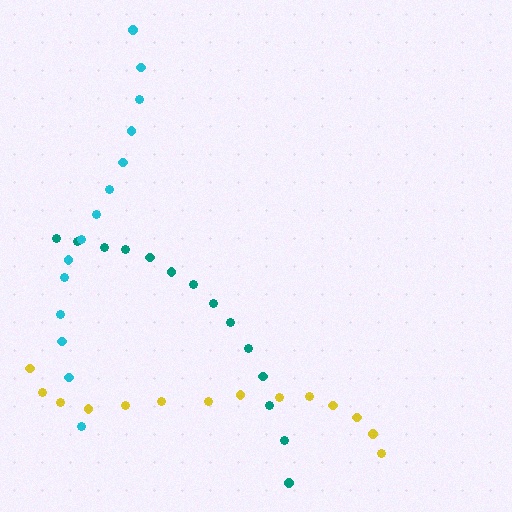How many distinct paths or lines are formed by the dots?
There are 3 distinct paths.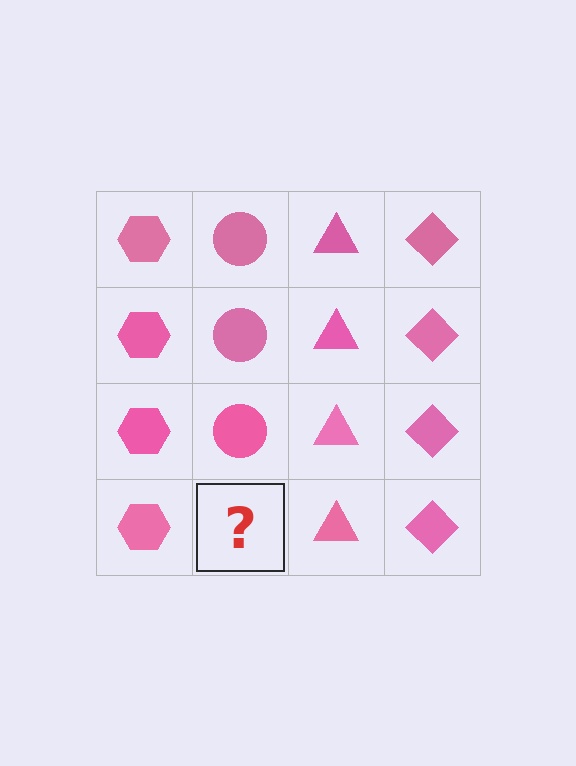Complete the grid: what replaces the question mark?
The question mark should be replaced with a pink circle.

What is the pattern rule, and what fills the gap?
The rule is that each column has a consistent shape. The gap should be filled with a pink circle.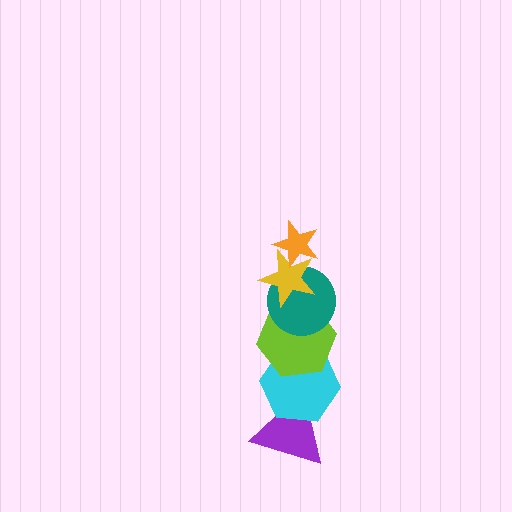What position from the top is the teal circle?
The teal circle is 3rd from the top.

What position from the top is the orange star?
The orange star is 1st from the top.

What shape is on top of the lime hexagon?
The teal circle is on top of the lime hexagon.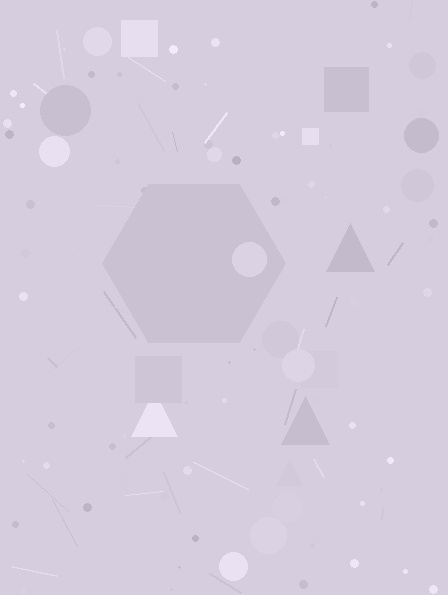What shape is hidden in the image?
A hexagon is hidden in the image.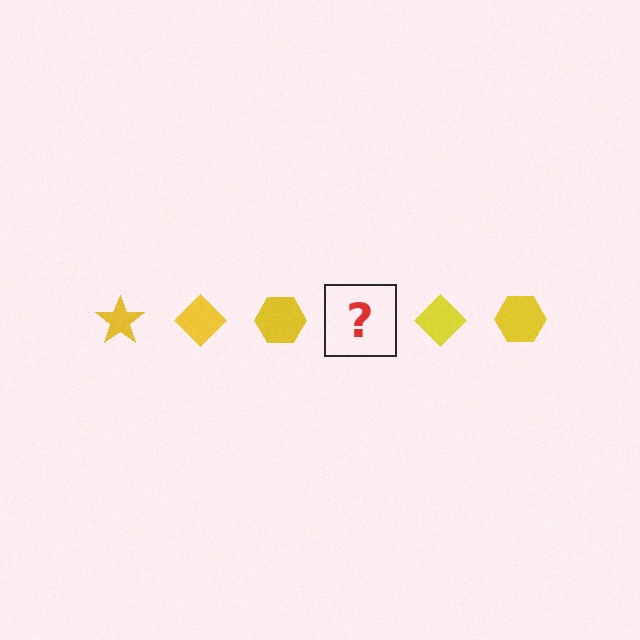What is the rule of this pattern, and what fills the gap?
The rule is that the pattern cycles through star, diamond, hexagon shapes in yellow. The gap should be filled with a yellow star.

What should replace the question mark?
The question mark should be replaced with a yellow star.